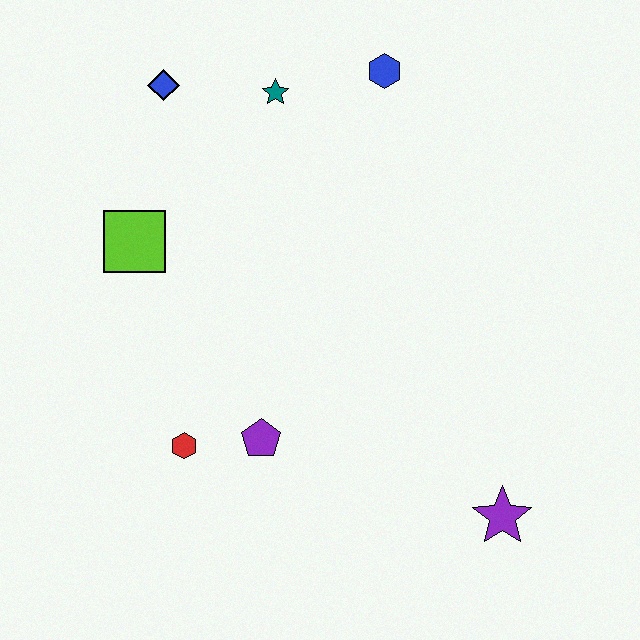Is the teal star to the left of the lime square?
No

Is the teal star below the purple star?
No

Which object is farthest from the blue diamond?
The purple star is farthest from the blue diamond.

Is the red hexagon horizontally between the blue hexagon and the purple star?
No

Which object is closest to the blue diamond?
The teal star is closest to the blue diamond.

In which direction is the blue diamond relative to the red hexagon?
The blue diamond is above the red hexagon.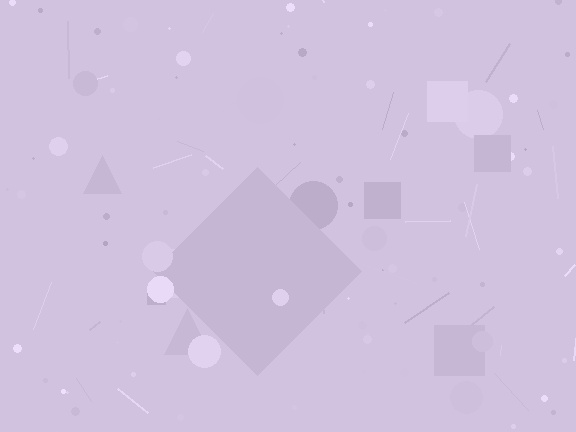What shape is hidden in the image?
A diamond is hidden in the image.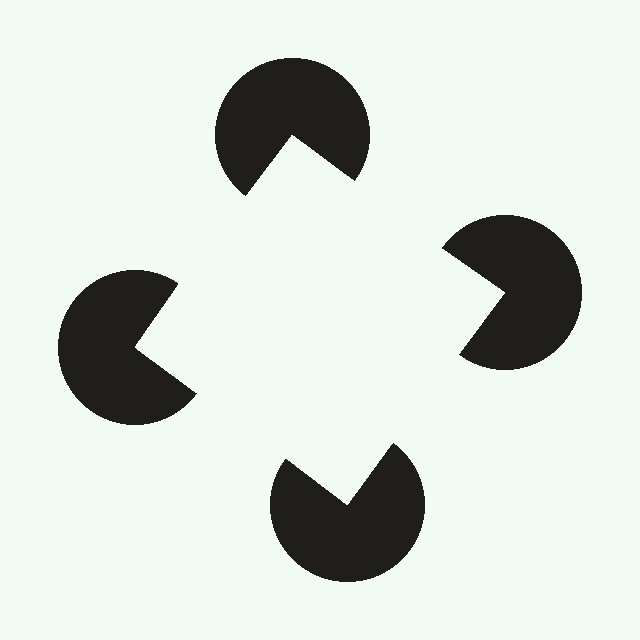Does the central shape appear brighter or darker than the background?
It typically appears slightly brighter than the background, even though no actual brightness change is drawn.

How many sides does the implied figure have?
4 sides.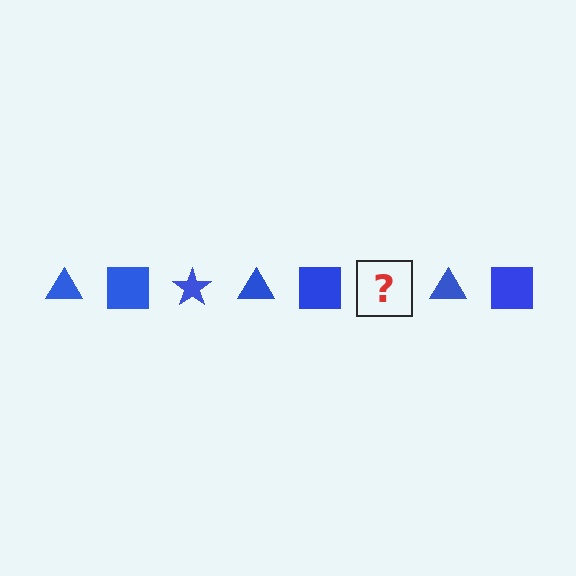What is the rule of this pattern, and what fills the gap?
The rule is that the pattern cycles through triangle, square, star shapes in blue. The gap should be filled with a blue star.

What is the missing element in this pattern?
The missing element is a blue star.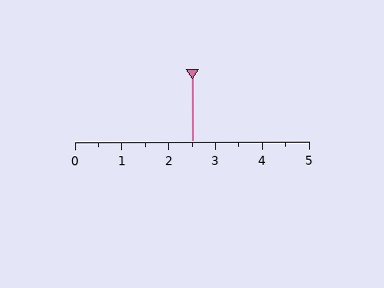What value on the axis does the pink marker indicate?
The marker indicates approximately 2.5.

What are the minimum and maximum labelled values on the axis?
The axis runs from 0 to 5.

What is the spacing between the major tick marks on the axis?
The major ticks are spaced 1 apart.